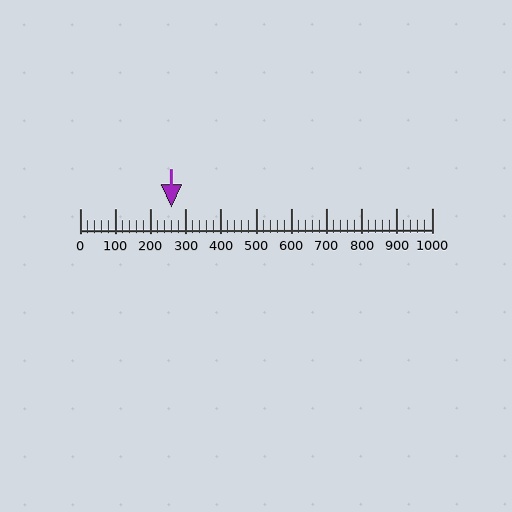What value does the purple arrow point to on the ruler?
The purple arrow points to approximately 261.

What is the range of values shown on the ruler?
The ruler shows values from 0 to 1000.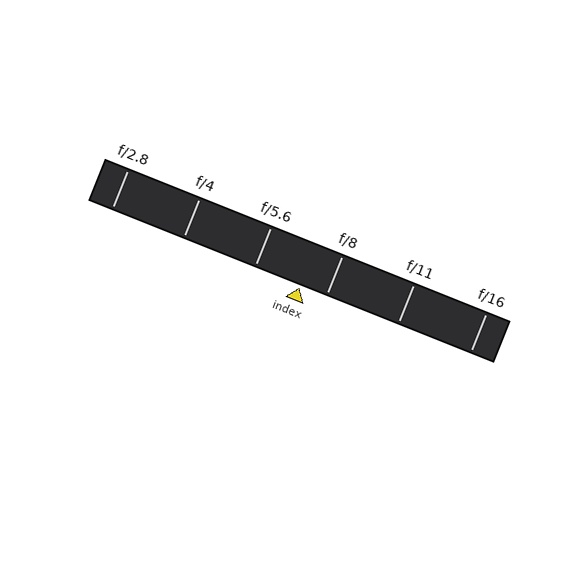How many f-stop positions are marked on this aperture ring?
There are 6 f-stop positions marked.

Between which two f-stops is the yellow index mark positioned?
The index mark is between f/5.6 and f/8.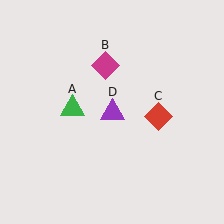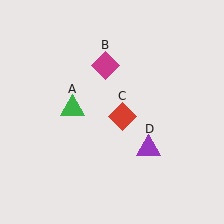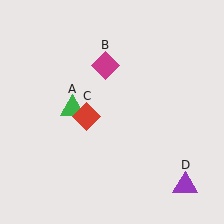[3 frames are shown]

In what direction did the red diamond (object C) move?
The red diamond (object C) moved left.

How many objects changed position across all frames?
2 objects changed position: red diamond (object C), purple triangle (object D).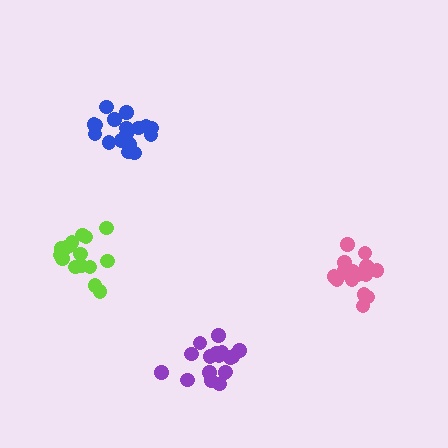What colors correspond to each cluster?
The clusters are colored: lime, pink, purple, blue.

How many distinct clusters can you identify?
There are 4 distinct clusters.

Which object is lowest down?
The purple cluster is bottommost.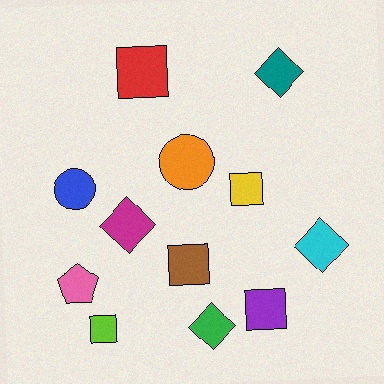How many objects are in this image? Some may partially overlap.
There are 12 objects.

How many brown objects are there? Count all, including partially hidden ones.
There is 1 brown object.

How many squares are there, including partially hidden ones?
There are 5 squares.